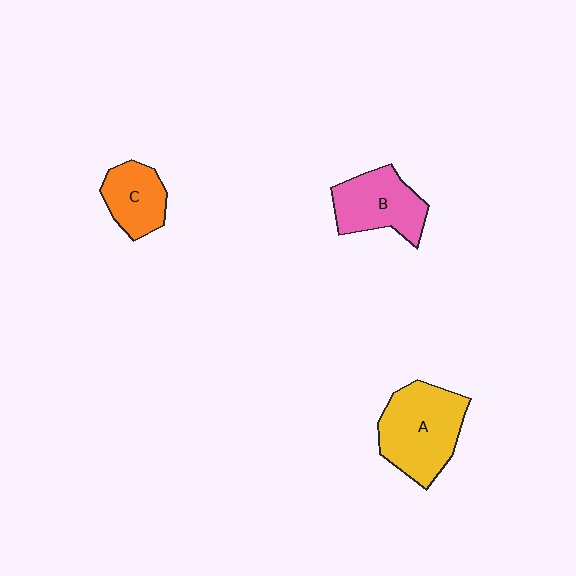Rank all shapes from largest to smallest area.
From largest to smallest: A (yellow), B (pink), C (orange).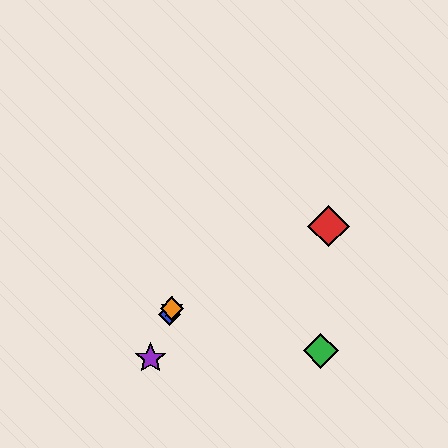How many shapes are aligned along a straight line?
4 shapes (the blue diamond, the yellow star, the purple star, the orange diamond) are aligned along a straight line.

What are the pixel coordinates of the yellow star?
The yellow star is at (172, 308).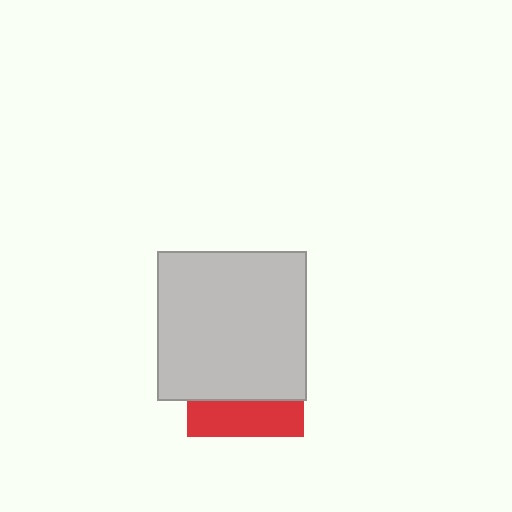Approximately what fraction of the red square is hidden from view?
Roughly 69% of the red square is hidden behind the light gray square.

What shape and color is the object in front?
The object in front is a light gray square.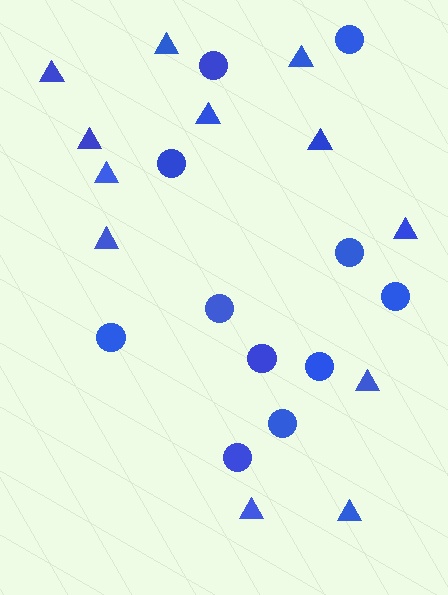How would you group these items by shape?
There are 2 groups: one group of triangles (12) and one group of circles (11).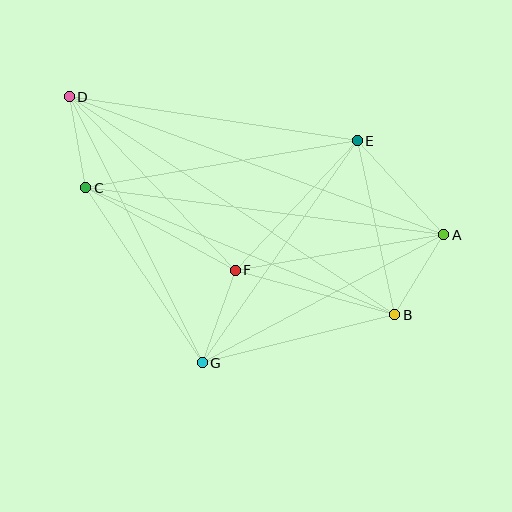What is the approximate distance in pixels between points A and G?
The distance between A and G is approximately 273 pixels.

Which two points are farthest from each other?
Points A and D are farthest from each other.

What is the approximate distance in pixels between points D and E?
The distance between D and E is approximately 292 pixels.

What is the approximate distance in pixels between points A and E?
The distance between A and E is approximately 128 pixels.